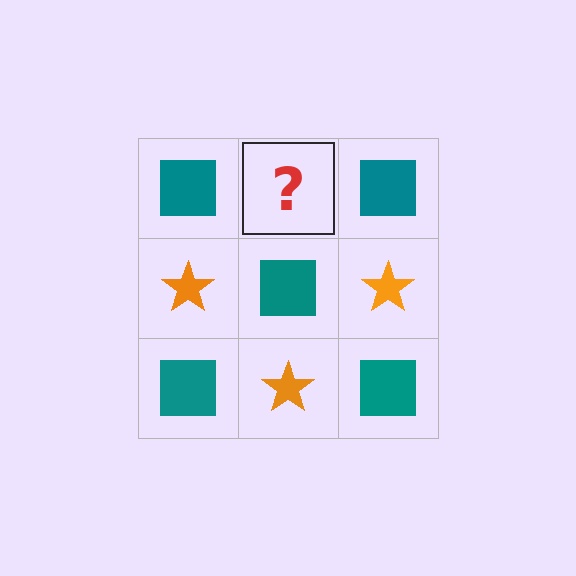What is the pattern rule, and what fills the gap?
The rule is that it alternates teal square and orange star in a checkerboard pattern. The gap should be filled with an orange star.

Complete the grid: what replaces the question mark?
The question mark should be replaced with an orange star.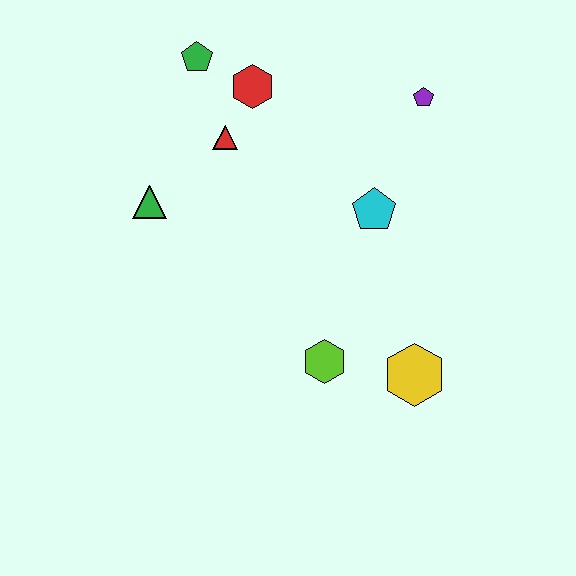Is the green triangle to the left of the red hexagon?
Yes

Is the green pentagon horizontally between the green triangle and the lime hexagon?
Yes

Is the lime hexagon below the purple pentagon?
Yes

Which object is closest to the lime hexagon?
The yellow hexagon is closest to the lime hexagon.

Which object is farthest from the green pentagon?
The yellow hexagon is farthest from the green pentagon.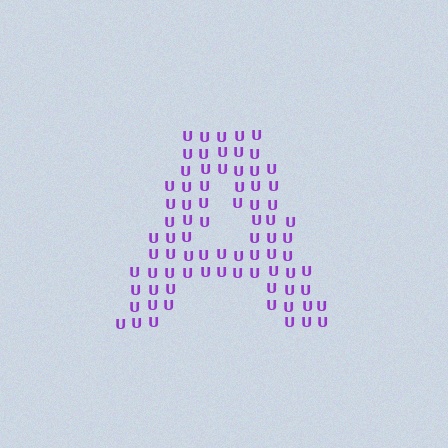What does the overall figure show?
The overall figure shows the letter A.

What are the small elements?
The small elements are letter U's.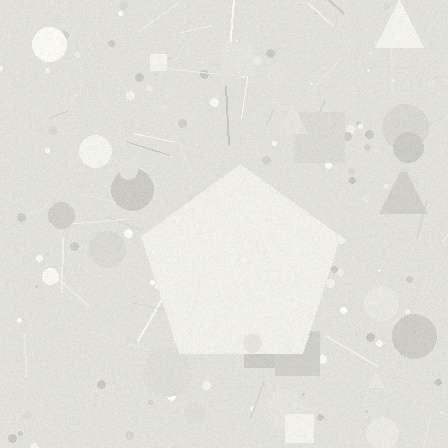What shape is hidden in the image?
A pentagon is hidden in the image.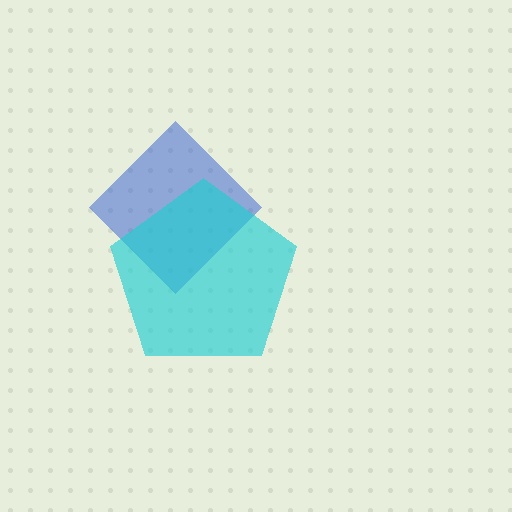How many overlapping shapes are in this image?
There are 2 overlapping shapes in the image.